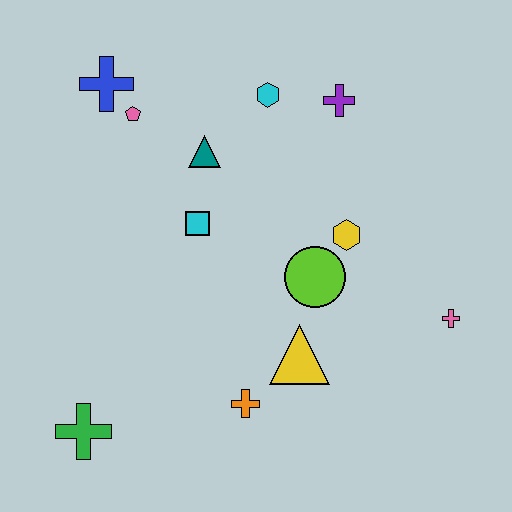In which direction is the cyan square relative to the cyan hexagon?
The cyan square is below the cyan hexagon.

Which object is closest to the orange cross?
The yellow triangle is closest to the orange cross.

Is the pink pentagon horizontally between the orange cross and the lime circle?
No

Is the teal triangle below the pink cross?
No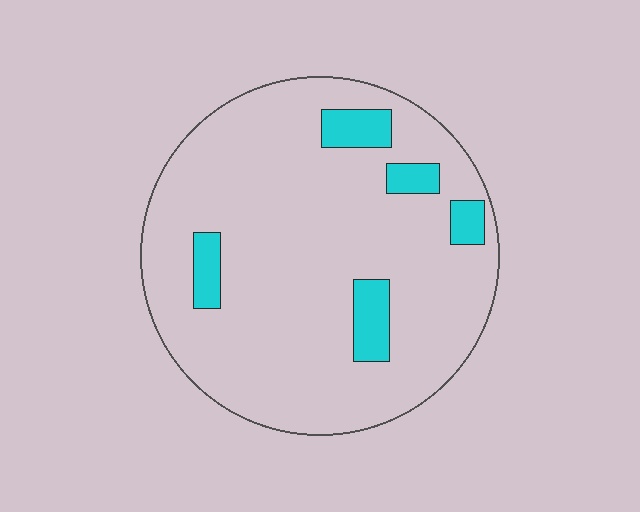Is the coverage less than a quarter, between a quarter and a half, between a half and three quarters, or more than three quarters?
Less than a quarter.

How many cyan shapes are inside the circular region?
5.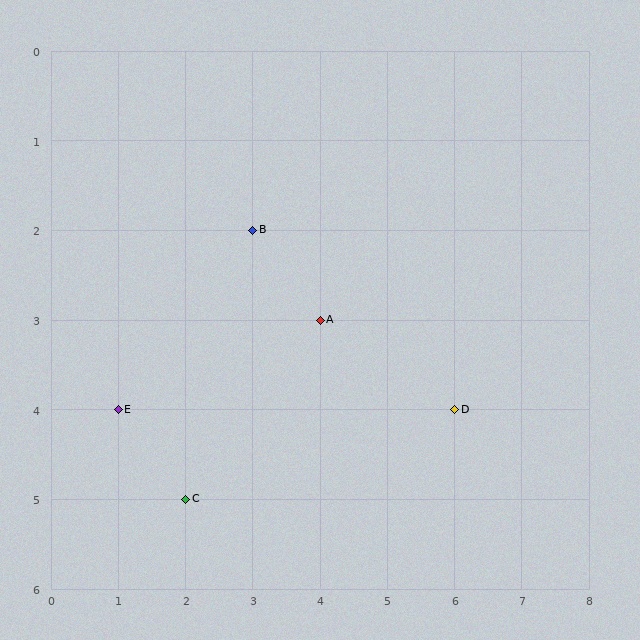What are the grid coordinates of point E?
Point E is at grid coordinates (1, 4).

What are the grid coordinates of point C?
Point C is at grid coordinates (2, 5).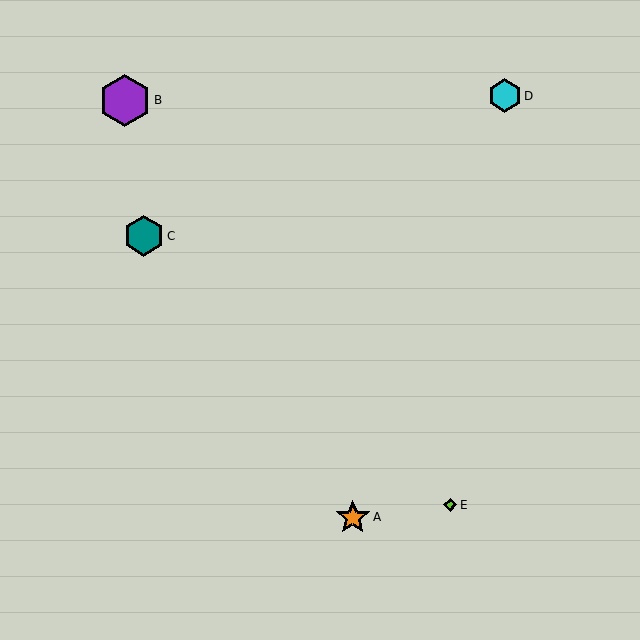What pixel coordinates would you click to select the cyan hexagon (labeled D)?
Click at (505, 96) to select the cyan hexagon D.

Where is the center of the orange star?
The center of the orange star is at (353, 517).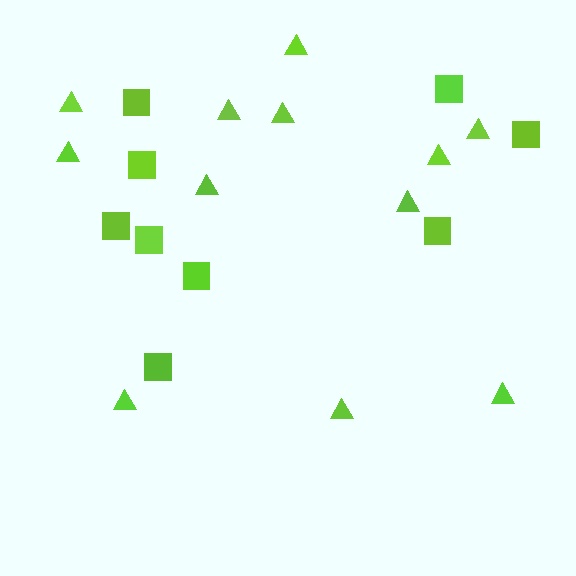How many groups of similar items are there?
There are 2 groups: one group of triangles (12) and one group of squares (9).